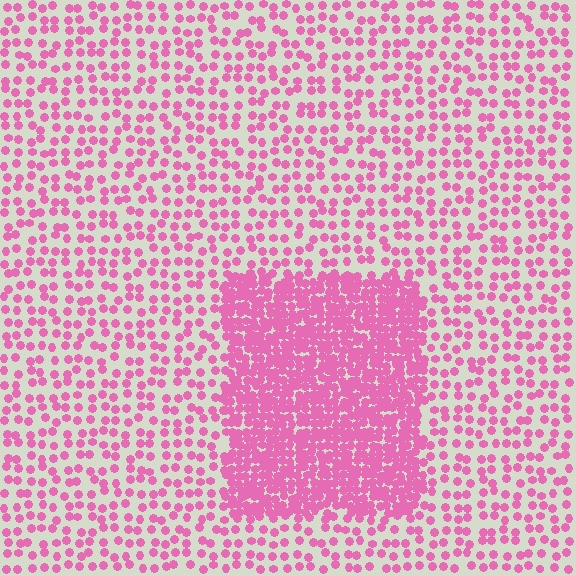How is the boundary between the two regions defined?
The boundary is defined by a change in element density (approximately 2.7x ratio). All elements are the same color, size, and shape.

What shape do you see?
I see a rectangle.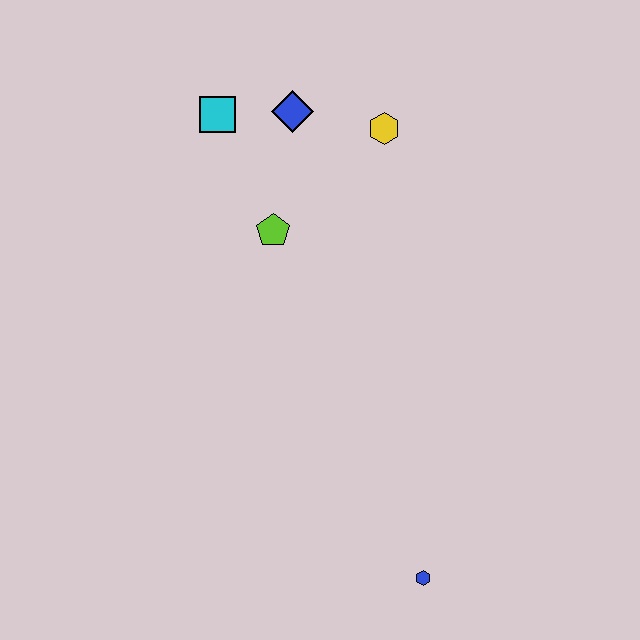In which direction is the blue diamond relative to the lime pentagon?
The blue diamond is above the lime pentagon.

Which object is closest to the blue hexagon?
The lime pentagon is closest to the blue hexagon.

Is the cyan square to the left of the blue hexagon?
Yes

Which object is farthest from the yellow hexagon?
The blue hexagon is farthest from the yellow hexagon.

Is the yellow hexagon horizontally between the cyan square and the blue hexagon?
Yes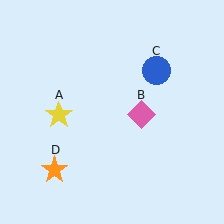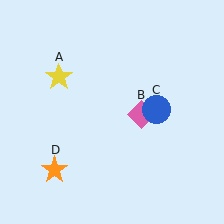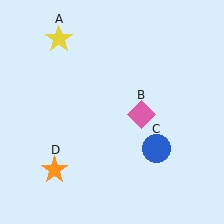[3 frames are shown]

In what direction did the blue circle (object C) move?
The blue circle (object C) moved down.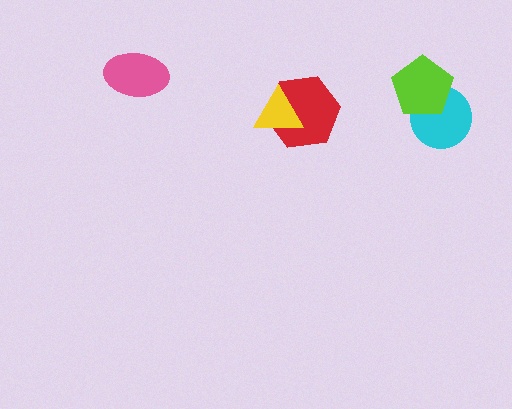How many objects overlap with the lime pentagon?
1 object overlaps with the lime pentagon.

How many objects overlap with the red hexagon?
1 object overlaps with the red hexagon.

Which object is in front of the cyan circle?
The lime pentagon is in front of the cyan circle.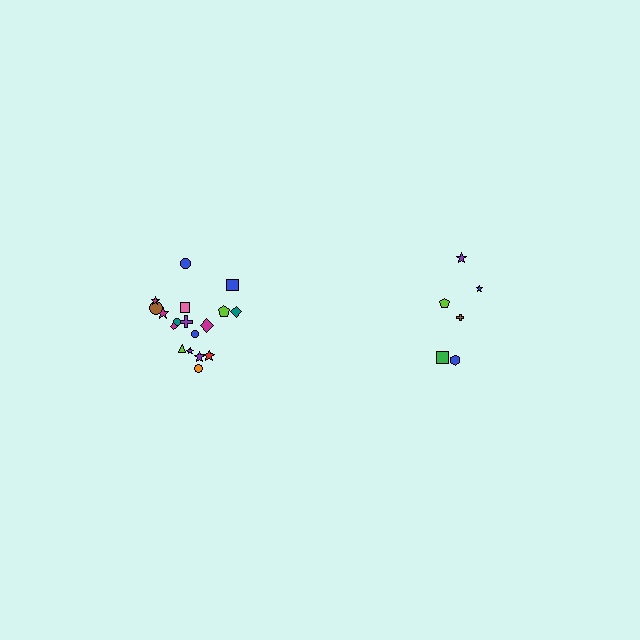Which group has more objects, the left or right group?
The left group.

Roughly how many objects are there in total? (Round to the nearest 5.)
Roughly 25 objects in total.